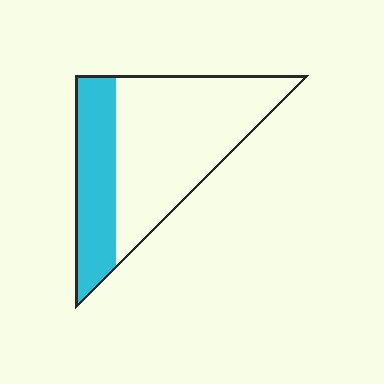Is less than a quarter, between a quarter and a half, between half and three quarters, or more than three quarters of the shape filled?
Between a quarter and a half.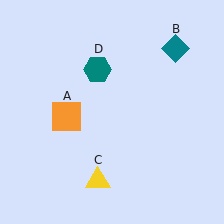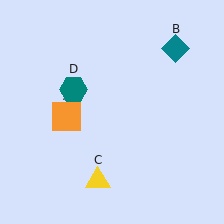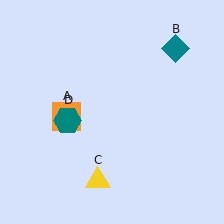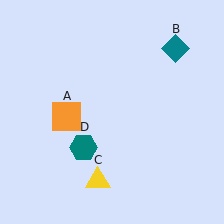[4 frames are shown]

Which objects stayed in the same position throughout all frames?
Orange square (object A) and teal diamond (object B) and yellow triangle (object C) remained stationary.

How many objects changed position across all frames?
1 object changed position: teal hexagon (object D).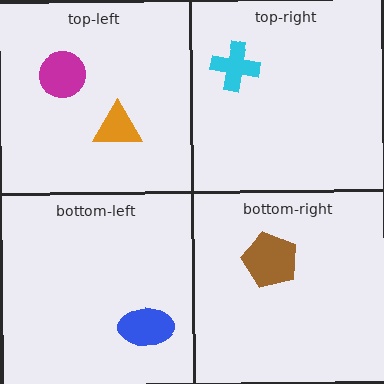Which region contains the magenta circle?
The top-left region.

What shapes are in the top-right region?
The cyan cross.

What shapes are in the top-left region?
The orange triangle, the magenta circle.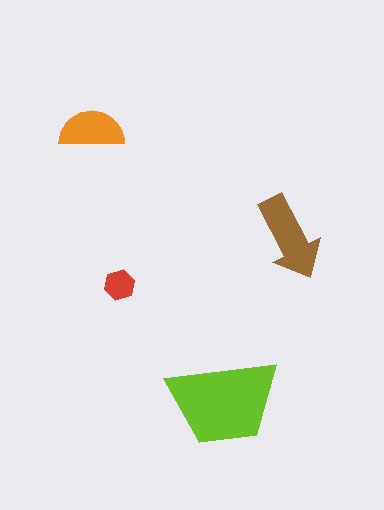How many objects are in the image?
There are 4 objects in the image.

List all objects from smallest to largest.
The red hexagon, the orange semicircle, the brown arrow, the lime trapezoid.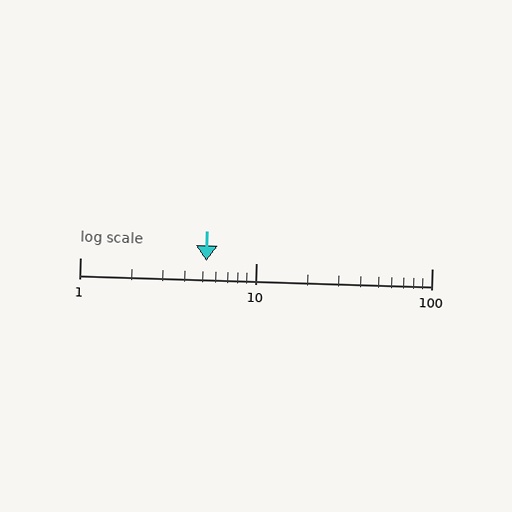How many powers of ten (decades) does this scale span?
The scale spans 2 decades, from 1 to 100.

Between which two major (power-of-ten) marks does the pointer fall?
The pointer is between 1 and 10.